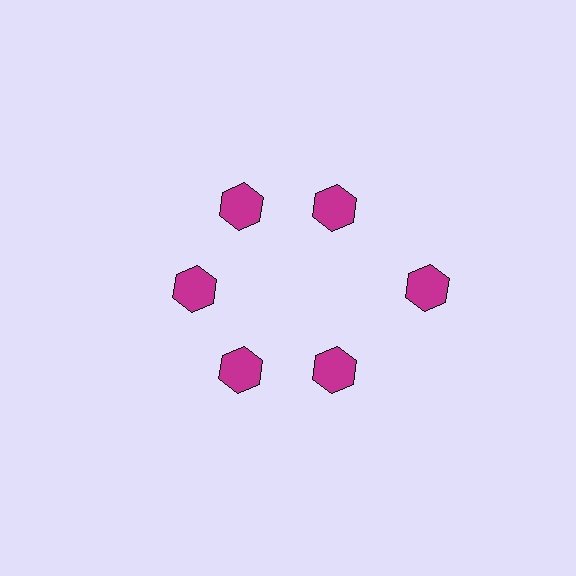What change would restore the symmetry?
The symmetry would be restored by moving it inward, back onto the ring so that all 6 hexagons sit at equal angles and equal distance from the center.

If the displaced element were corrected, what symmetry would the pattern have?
It would have 6-fold rotational symmetry — the pattern would map onto itself every 60 degrees.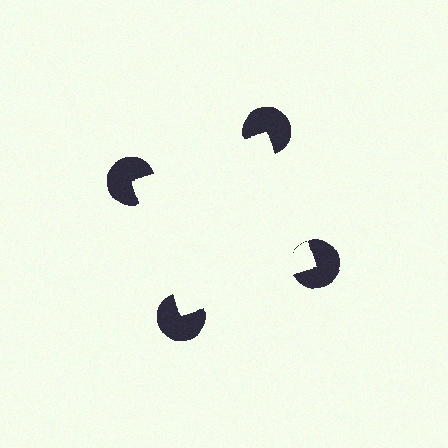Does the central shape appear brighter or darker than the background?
It typically appears slightly brighter than the background, even though no actual brightness change is drawn.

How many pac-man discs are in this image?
There are 4 — one at each vertex of the illusory square.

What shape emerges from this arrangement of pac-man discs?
An illusory square — its edges are inferred from the aligned wedge cuts in the pac-man discs, not physically drawn.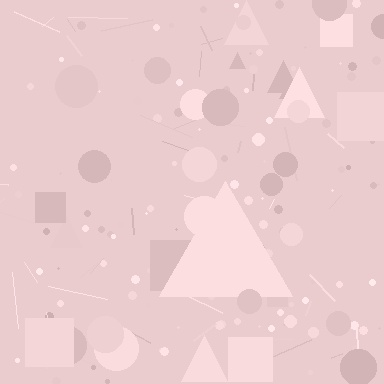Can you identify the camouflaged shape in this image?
The camouflaged shape is a triangle.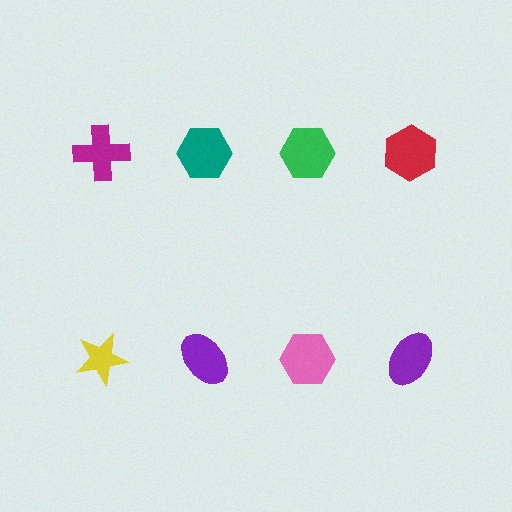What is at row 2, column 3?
A pink hexagon.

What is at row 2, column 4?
A purple ellipse.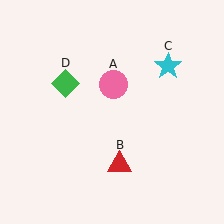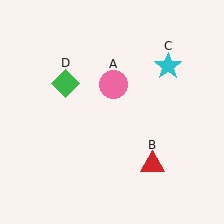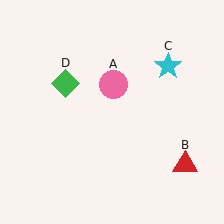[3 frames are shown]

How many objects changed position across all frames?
1 object changed position: red triangle (object B).